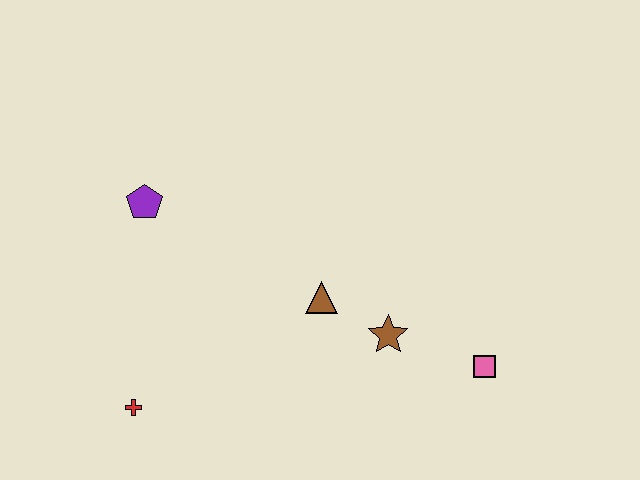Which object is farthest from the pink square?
The purple pentagon is farthest from the pink square.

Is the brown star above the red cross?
Yes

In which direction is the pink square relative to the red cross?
The pink square is to the right of the red cross.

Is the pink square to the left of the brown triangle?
No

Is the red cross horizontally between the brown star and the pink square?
No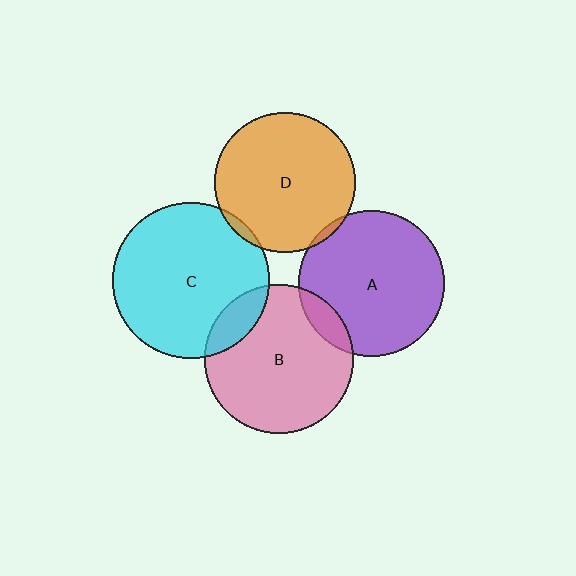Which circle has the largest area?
Circle C (cyan).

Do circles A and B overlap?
Yes.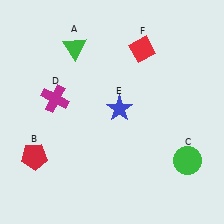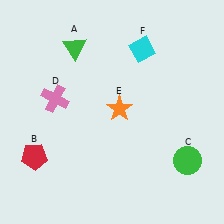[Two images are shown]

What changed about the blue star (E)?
In Image 1, E is blue. In Image 2, it changed to orange.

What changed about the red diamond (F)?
In Image 1, F is red. In Image 2, it changed to cyan.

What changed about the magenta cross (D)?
In Image 1, D is magenta. In Image 2, it changed to pink.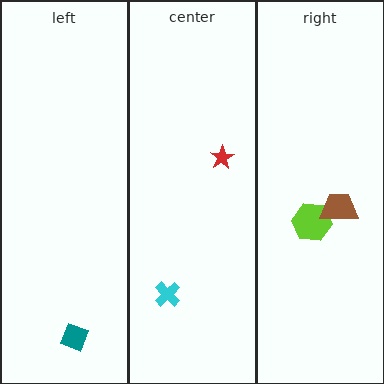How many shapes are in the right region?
2.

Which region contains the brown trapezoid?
The right region.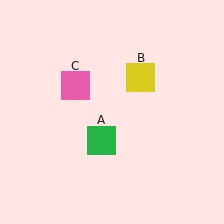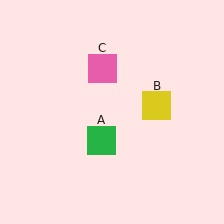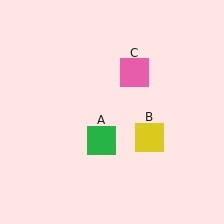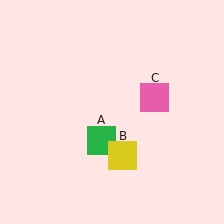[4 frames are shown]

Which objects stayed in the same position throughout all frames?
Green square (object A) remained stationary.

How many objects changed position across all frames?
2 objects changed position: yellow square (object B), pink square (object C).